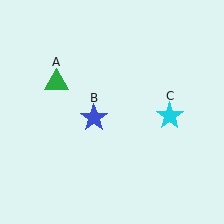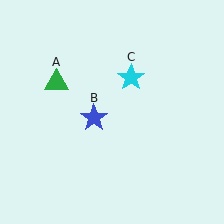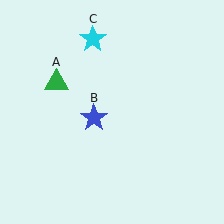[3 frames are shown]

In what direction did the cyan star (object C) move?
The cyan star (object C) moved up and to the left.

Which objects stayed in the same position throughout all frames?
Green triangle (object A) and blue star (object B) remained stationary.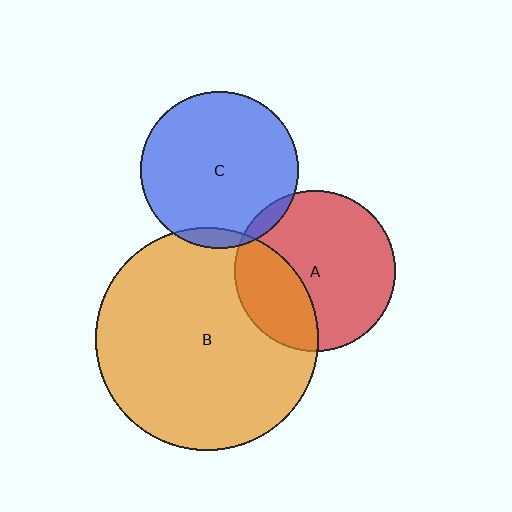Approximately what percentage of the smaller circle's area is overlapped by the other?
Approximately 5%.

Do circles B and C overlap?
Yes.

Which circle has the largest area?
Circle B (orange).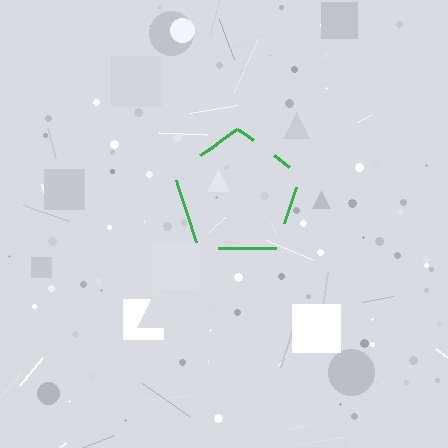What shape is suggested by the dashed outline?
The dashed outline suggests a pentagon.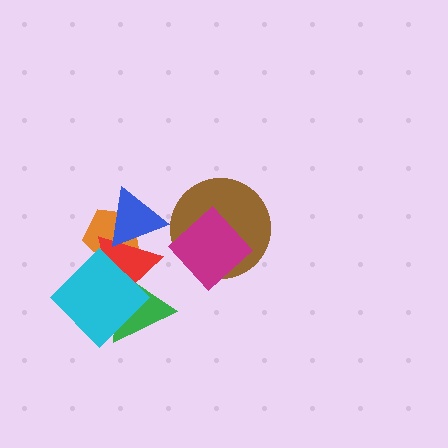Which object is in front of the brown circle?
The magenta diamond is in front of the brown circle.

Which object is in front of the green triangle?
The cyan diamond is in front of the green triangle.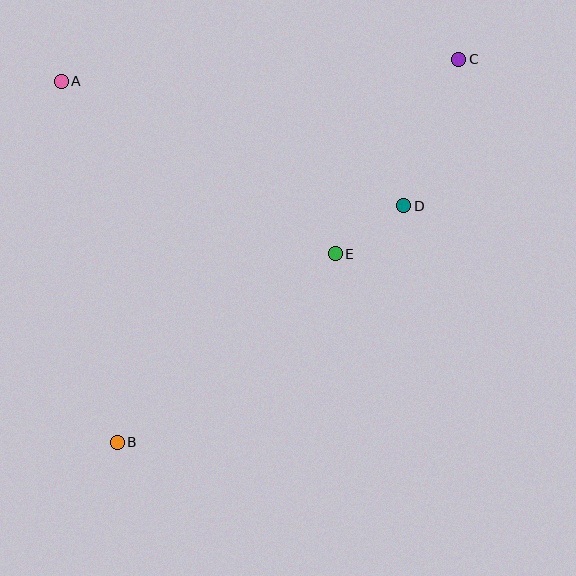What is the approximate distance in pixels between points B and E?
The distance between B and E is approximately 288 pixels.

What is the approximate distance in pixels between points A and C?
The distance between A and C is approximately 398 pixels.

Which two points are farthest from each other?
Points B and C are farthest from each other.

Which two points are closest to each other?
Points D and E are closest to each other.